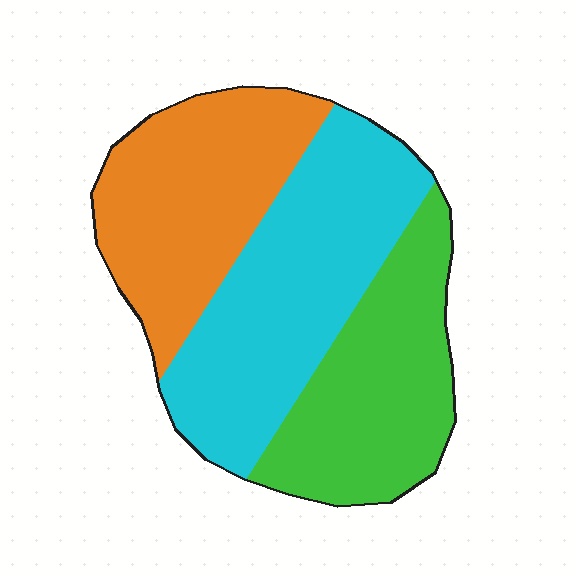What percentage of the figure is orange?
Orange covers 31% of the figure.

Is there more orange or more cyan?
Cyan.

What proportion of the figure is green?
Green takes up about one third (1/3) of the figure.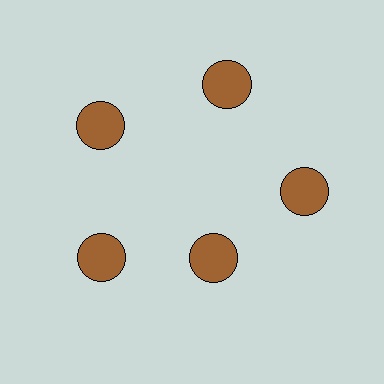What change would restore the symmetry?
The symmetry would be restored by moving it outward, back onto the ring so that all 5 circles sit at equal angles and equal distance from the center.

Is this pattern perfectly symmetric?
No. The 5 brown circles are arranged in a ring, but one element near the 5 o'clock position is pulled inward toward the center, breaking the 5-fold rotational symmetry.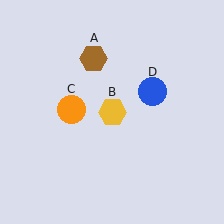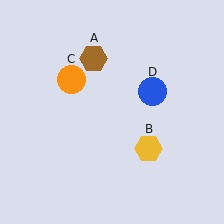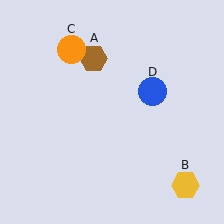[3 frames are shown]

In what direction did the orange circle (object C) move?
The orange circle (object C) moved up.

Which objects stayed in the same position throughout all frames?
Brown hexagon (object A) and blue circle (object D) remained stationary.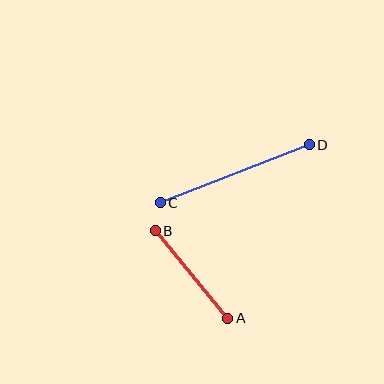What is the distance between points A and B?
The distance is approximately 114 pixels.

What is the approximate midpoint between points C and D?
The midpoint is at approximately (235, 174) pixels.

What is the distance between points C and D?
The distance is approximately 160 pixels.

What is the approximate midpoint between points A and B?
The midpoint is at approximately (192, 274) pixels.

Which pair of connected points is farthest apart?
Points C and D are farthest apart.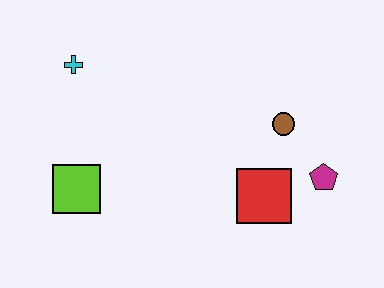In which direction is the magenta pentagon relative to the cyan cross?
The magenta pentagon is to the right of the cyan cross.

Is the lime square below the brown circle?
Yes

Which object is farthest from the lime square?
The magenta pentagon is farthest from the lime square.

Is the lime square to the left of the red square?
Yes